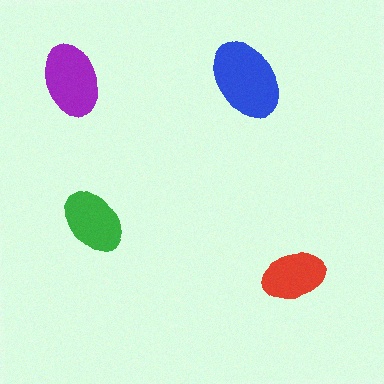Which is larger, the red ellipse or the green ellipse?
The green one.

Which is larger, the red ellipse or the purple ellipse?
The purple one.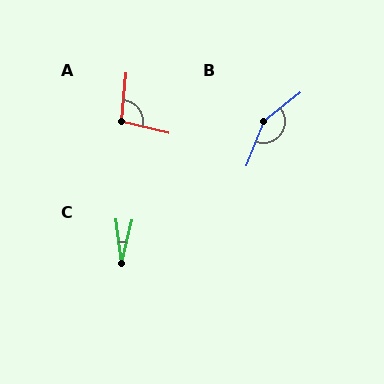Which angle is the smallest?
C, at approximately 20 degrees.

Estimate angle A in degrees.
Approximately 98 degrees.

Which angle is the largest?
B, at approximately 150 degrees.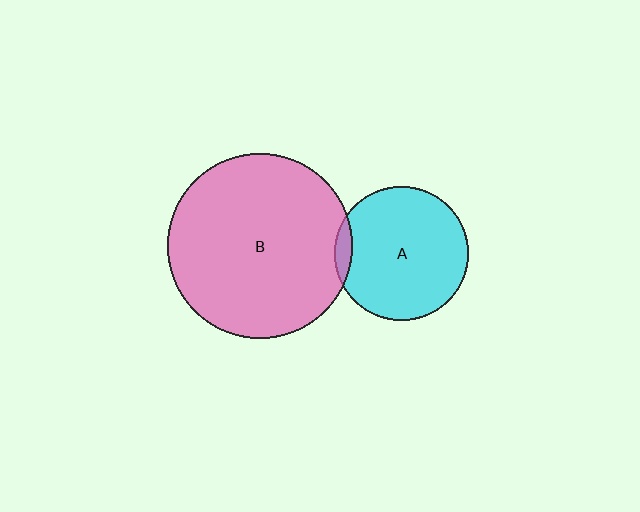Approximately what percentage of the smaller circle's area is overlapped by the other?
Approximately 5%.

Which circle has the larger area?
Circle B (pink).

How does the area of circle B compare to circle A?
Approximately 1.9 times.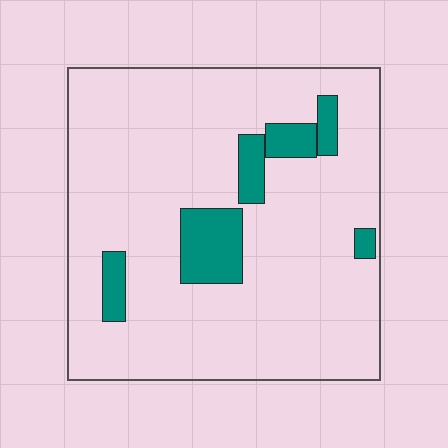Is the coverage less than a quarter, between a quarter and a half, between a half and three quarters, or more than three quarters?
Less than a quarter.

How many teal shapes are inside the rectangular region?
6.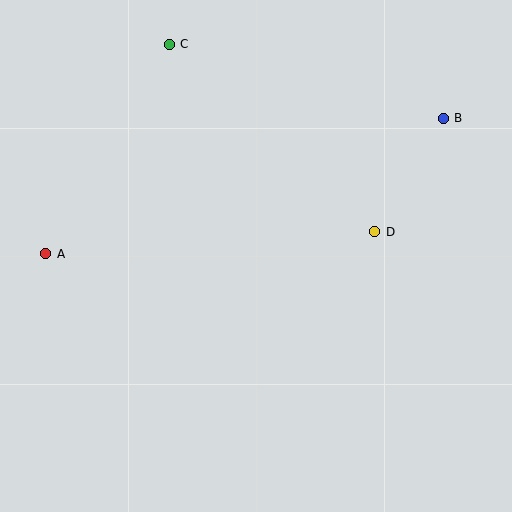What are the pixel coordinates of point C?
Point C is at (169, 44).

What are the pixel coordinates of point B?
Point B is at (443, 118).